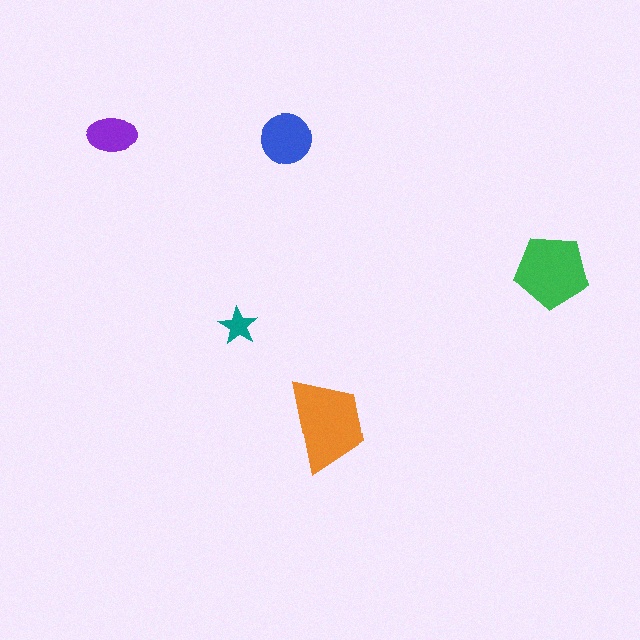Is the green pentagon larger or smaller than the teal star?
Larger.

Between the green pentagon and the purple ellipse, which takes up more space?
The green pentagon.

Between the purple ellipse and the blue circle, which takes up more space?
The blue circle.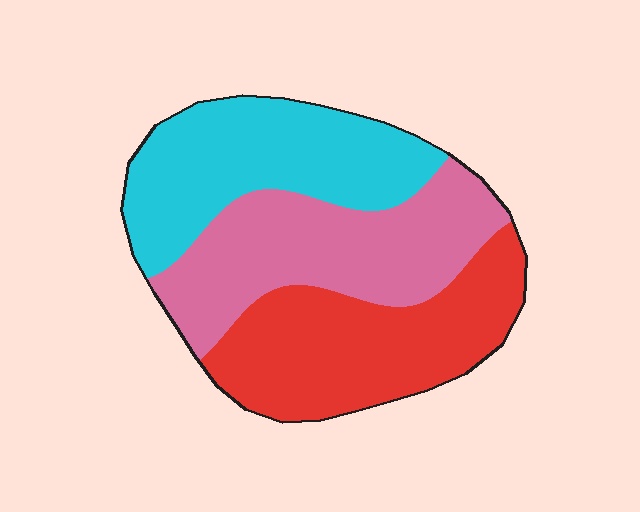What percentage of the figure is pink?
Pink covers around 35% of the figure.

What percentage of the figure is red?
Red takes up between a quarter and a half of the figure.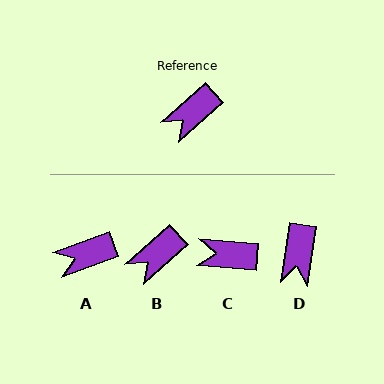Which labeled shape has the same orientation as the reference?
B.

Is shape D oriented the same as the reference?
No, it is off by about 40 degrees.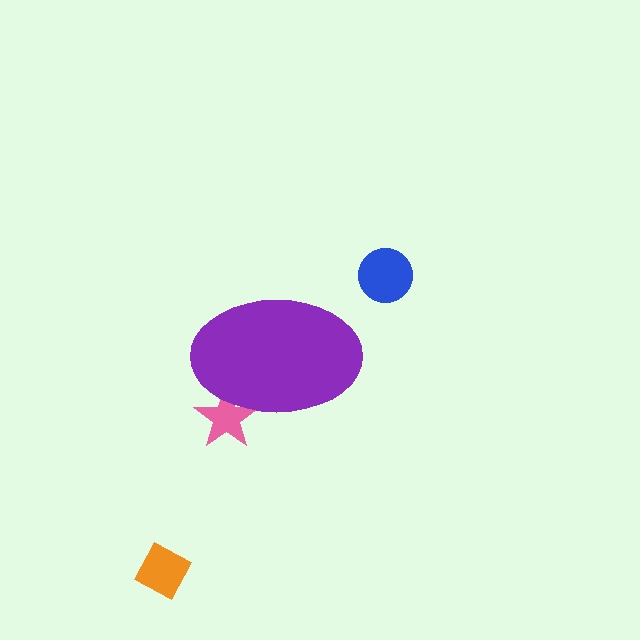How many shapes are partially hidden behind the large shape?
1 shape is partially hidden.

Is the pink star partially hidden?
Yes, the pink star is partially hidden behind the purple ellipse.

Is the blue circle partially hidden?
No, the blue circle is fully visible.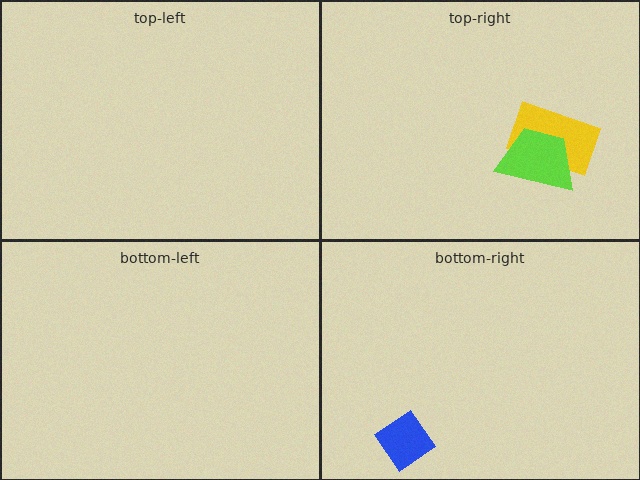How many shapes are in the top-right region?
2.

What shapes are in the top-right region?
The yellow rectangle, the lime trapezoid.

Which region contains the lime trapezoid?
The top-right region.